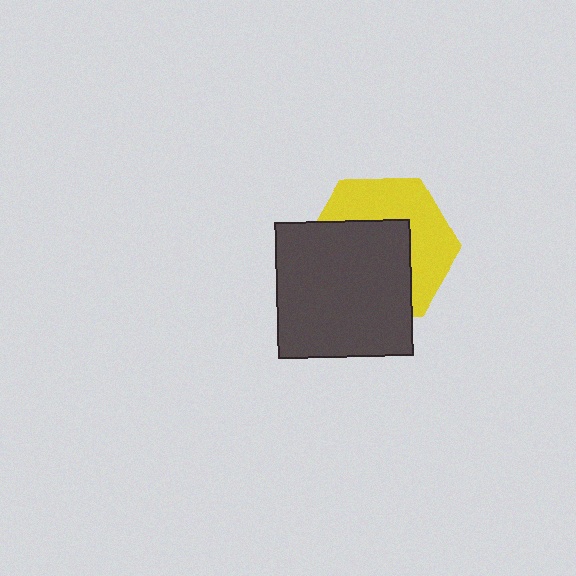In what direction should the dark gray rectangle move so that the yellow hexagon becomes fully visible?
The dark gray rectangle should move toward the lower-left. That is the shortest direction to clear the overlap and leave the yellow hexagon fully visible.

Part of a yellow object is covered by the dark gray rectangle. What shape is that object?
It is a hexagon.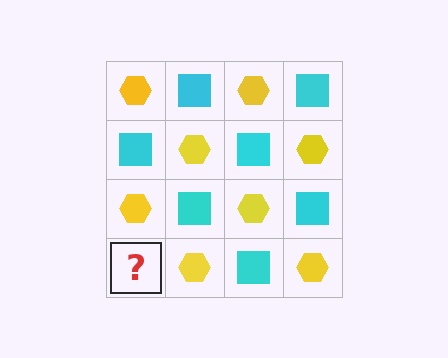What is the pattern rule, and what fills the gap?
The rule is that it alternates yellow hexagon and cyan square in a checkerboard pattern. The gap should be filled with a cyan square.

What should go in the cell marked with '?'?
The missing cell should contain a cyan square.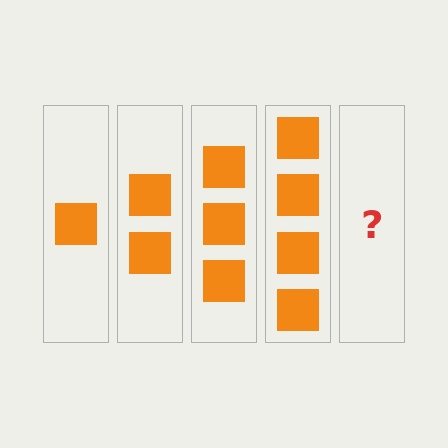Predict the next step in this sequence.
The next step is 5 squares.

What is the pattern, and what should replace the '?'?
The pattern is that each step adds one more square. The '?' should be 5 squares.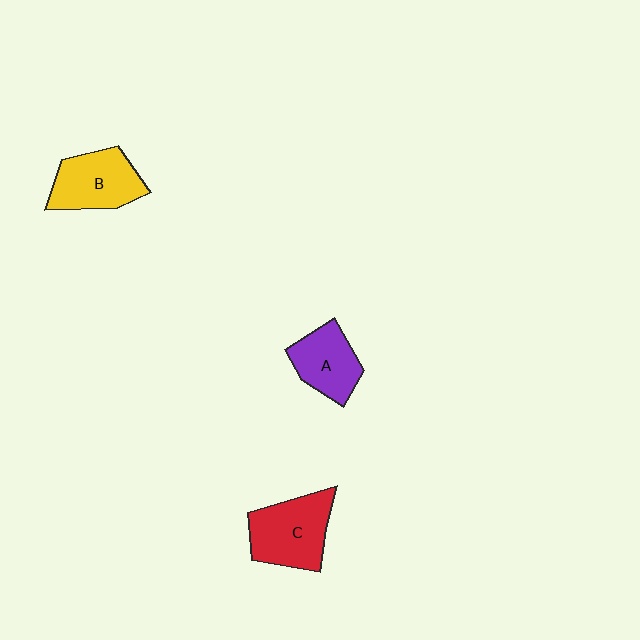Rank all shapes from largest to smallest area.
From largest to smallest: C (red), B (yellow), A (purple).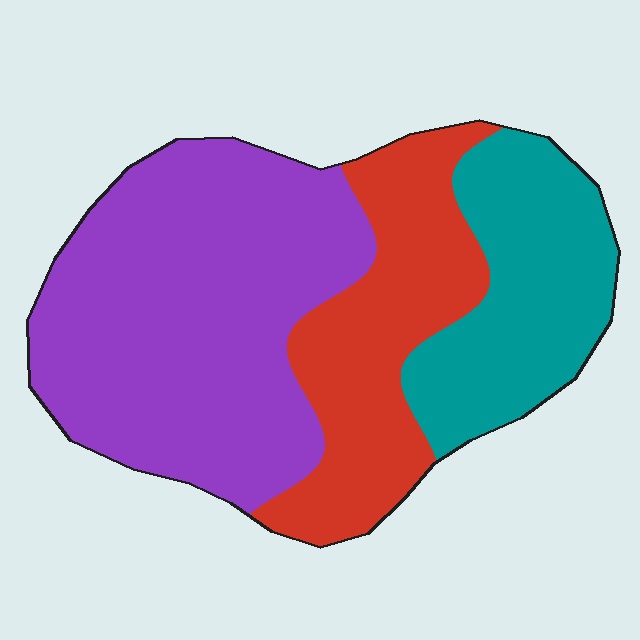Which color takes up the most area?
Purple, at roughly 50%.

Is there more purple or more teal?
Purple.